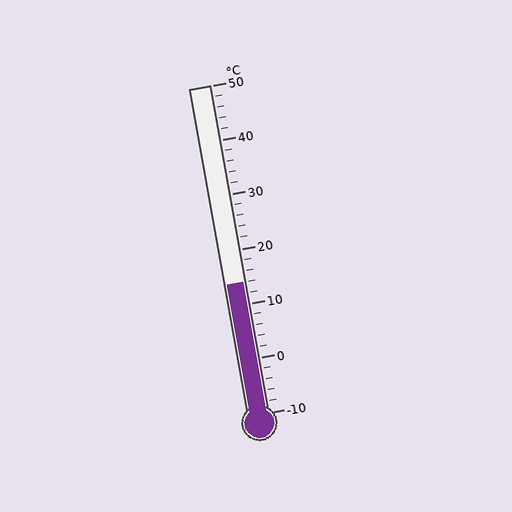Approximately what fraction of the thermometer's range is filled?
The thermometer is filled to approximately 40% of its range.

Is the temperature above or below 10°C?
The temperature is above 10°C.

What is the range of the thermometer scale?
The thermometer scale ranges from -10°C to 50°C.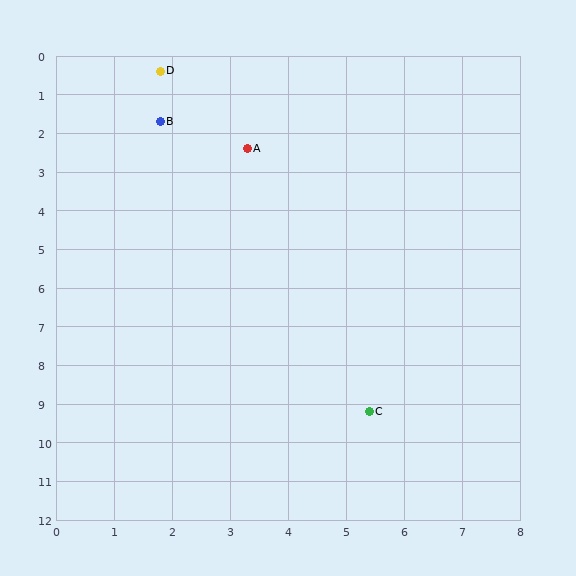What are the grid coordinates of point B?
Point B is at approximately (1.8, 1.7).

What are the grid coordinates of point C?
Point C is at approximately (5.4, 9.2).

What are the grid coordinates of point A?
Point A is at approximately (3.3, 2.4).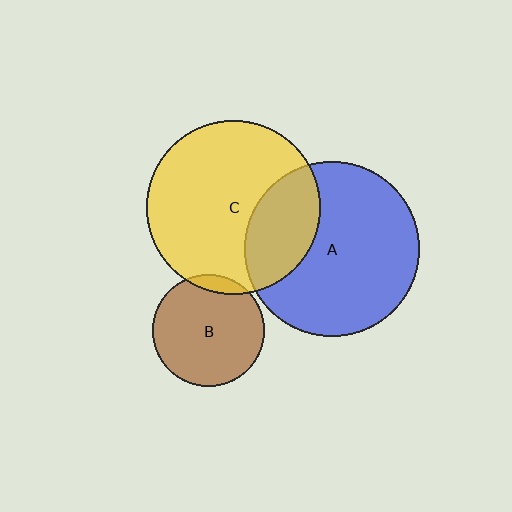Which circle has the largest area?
Circle A (blue).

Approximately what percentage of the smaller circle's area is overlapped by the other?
Approximately 10%.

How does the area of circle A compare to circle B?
Approximately 2.4 times.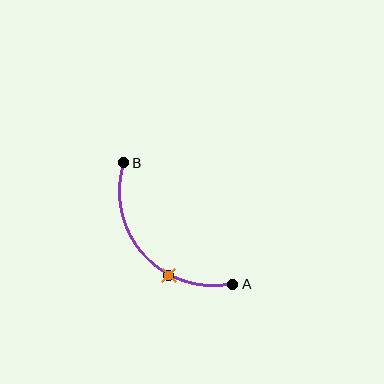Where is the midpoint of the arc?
The arc midpoint is the point on the curve farthest from the straight line joining A and B. It sits below and to the left of that line.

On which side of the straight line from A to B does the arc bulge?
The arc bulges below and to the left of the straight line connecting A and B.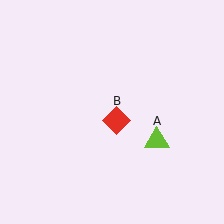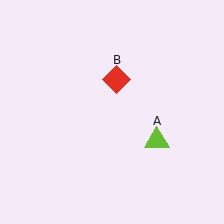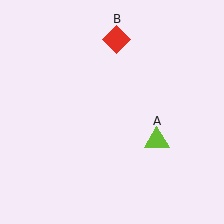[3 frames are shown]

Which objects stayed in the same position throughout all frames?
Lime triangle (object A) remained stationary.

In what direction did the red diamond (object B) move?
The red diamond (object B) moved up.